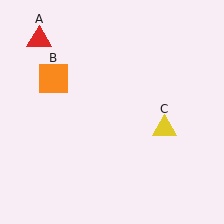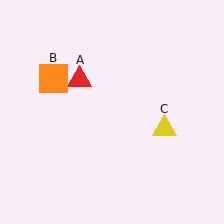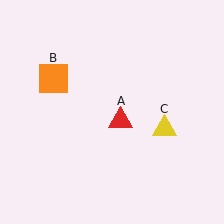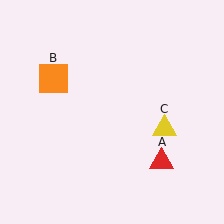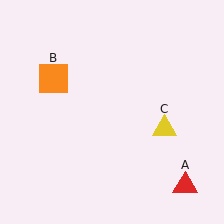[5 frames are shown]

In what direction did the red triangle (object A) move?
The red triangle (object A) moved down and to the right.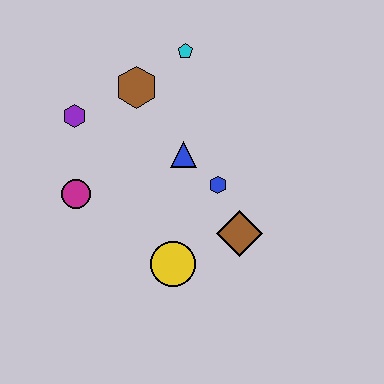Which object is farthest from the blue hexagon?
The purple hexagon is farthest from the blue hexagon.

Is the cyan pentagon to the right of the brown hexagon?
Yes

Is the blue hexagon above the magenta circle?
Yes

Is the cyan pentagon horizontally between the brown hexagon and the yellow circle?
No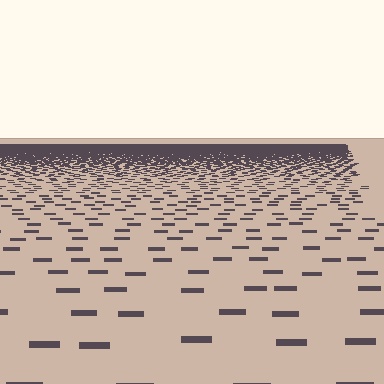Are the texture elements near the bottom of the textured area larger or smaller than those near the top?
Larger. Near the bottom, elements are closer to the viewer and appear at a bigger on-screen size.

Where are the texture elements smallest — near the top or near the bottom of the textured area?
Near the top.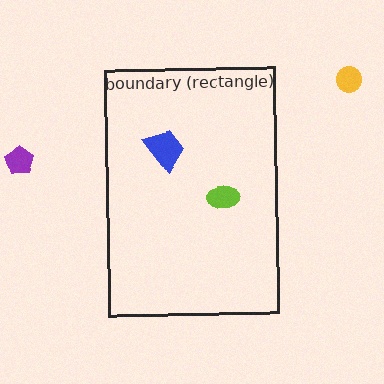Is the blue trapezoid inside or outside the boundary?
Inside.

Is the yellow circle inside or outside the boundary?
Outside.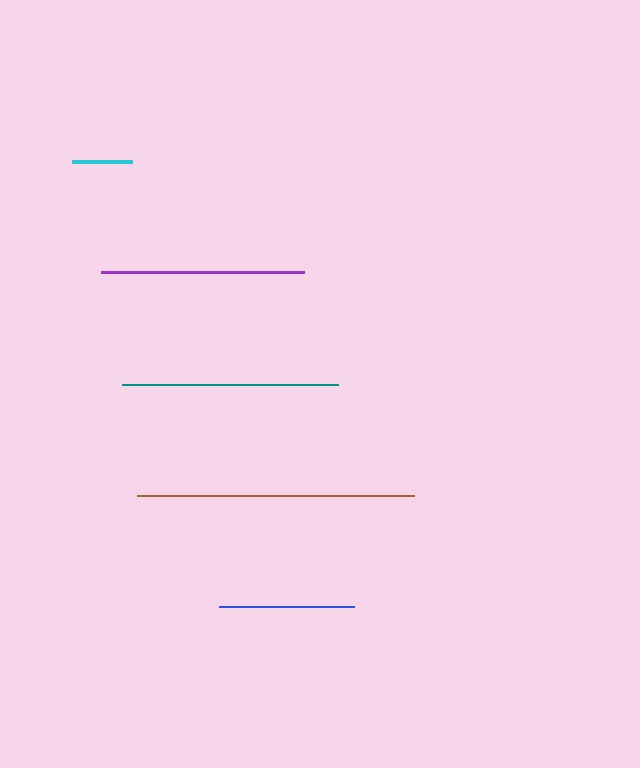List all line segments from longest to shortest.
From longest to shortest: brown, teal, purple, blue, cyan.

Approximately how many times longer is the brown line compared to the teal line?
The brown line is approximately 1.3 times the length of the teal line.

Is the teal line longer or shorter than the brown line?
The brown line is longer than the teal line.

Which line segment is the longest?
The brown line is the longest at approximately 277 pixels.